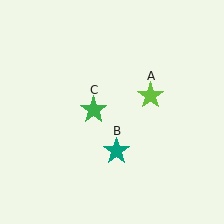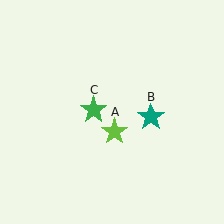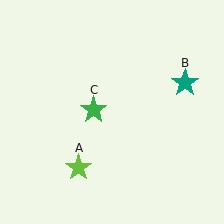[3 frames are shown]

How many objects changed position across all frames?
2 objects changed position: lime star (object A), teal star (object B).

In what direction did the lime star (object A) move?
The lime star (object A) moved down and to the left.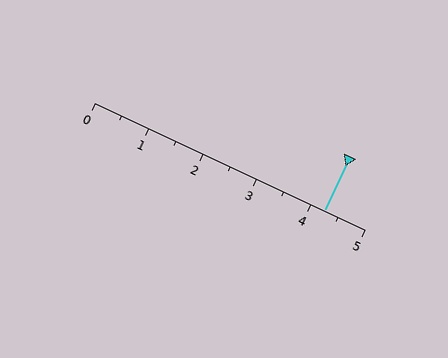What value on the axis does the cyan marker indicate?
The marker indicates approximately 4.2.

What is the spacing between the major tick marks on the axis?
The major ticks are spaced 1 apart.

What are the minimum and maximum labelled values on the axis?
The axis runs from 0 to 5.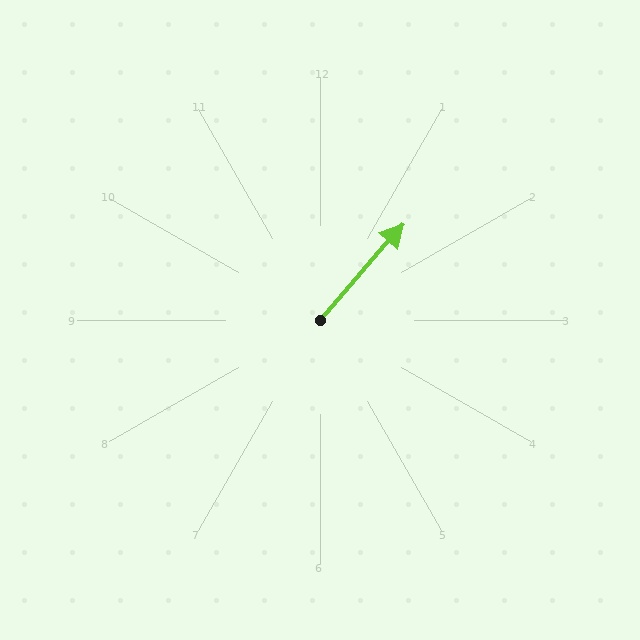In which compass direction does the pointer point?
Northeast.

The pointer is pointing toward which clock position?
Roughly 1 o'clock.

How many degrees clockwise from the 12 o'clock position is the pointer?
Approximately 41 degrees.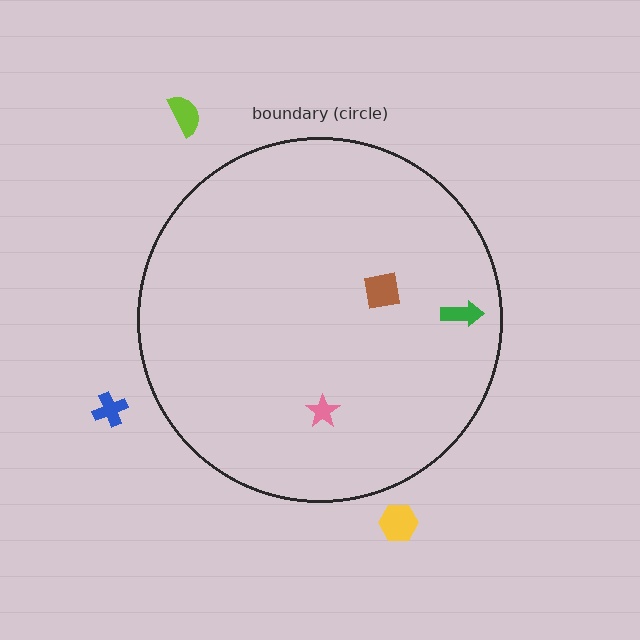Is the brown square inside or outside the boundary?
Inside.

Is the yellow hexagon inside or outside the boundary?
Outside.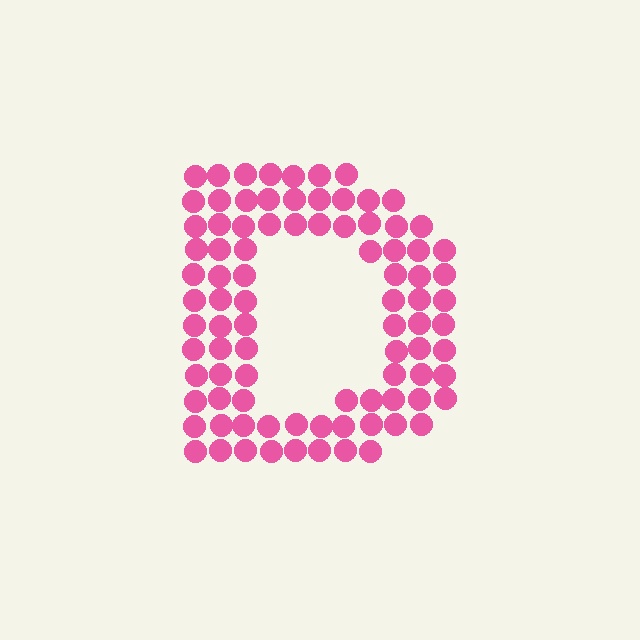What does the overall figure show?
The overall figure shows the letter D.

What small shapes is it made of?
It is made of small circles.